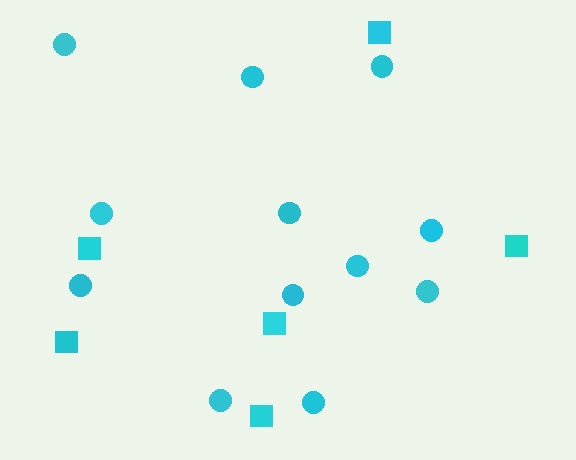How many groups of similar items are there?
There are 2 groups: one group of circles (12) and one group of squares (6).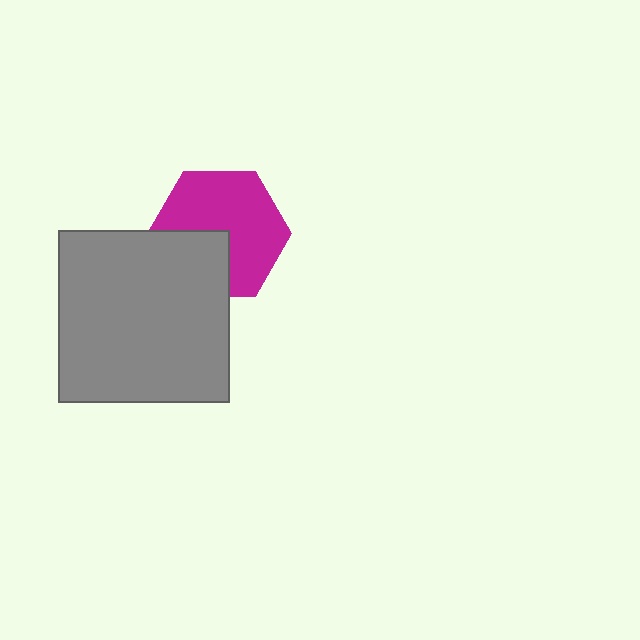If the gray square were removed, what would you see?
You would see the complete magenta hexagon.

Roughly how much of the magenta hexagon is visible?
Most of it is visible (roughly 68%).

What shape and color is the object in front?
The object in front is a gray square.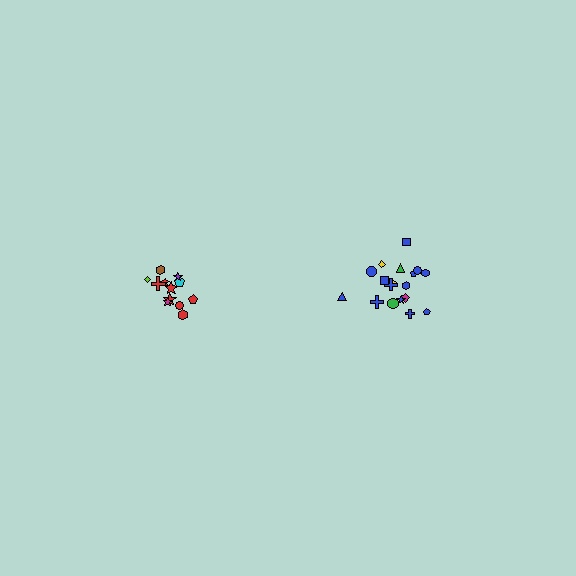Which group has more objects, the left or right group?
The right group.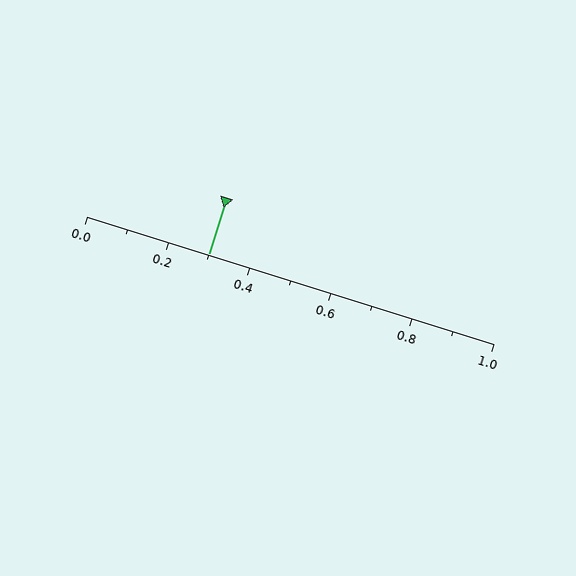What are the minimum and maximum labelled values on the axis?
The axis runs from 0.0 to 1.0.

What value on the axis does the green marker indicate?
The marker indicates approximately 0.3.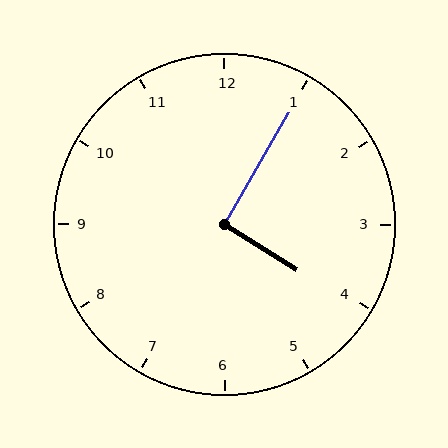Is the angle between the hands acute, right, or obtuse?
It is right.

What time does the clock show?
4:05.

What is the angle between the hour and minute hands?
Approximately 92 degrees.